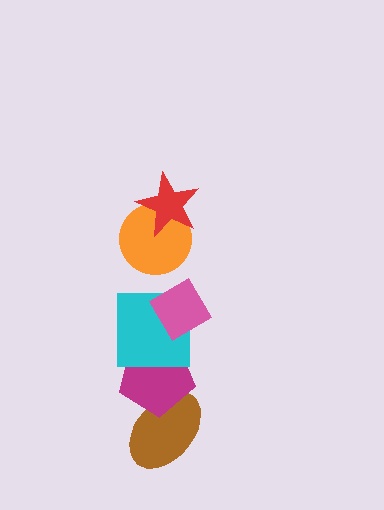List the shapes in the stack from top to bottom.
From top to bottom: the red star, the orange circle, the pink diamond, the cyan square, the magenta pentagon, the brown ellipse.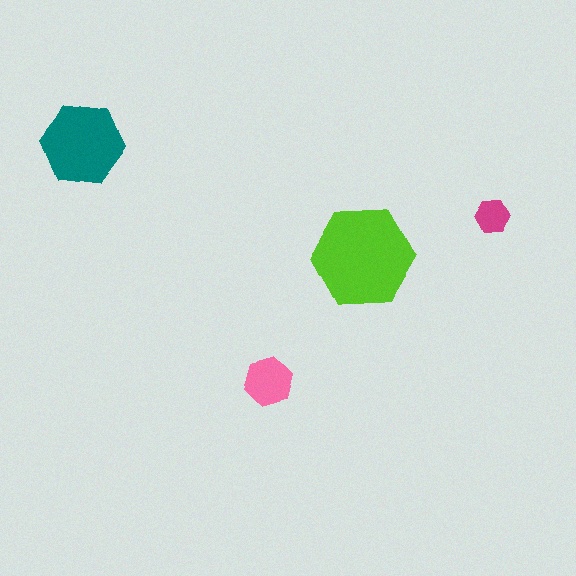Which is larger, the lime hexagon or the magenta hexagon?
The lime one.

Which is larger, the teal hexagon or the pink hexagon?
The teal one.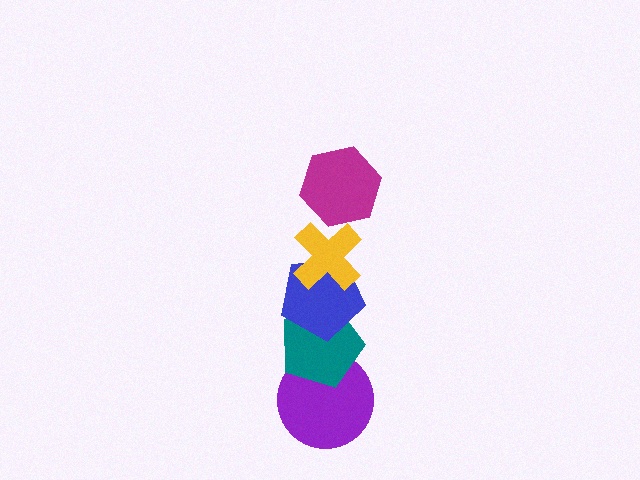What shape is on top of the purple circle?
The teal pentagon is on top of the purple circle.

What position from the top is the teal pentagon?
The teal pentagon is 4th from the top.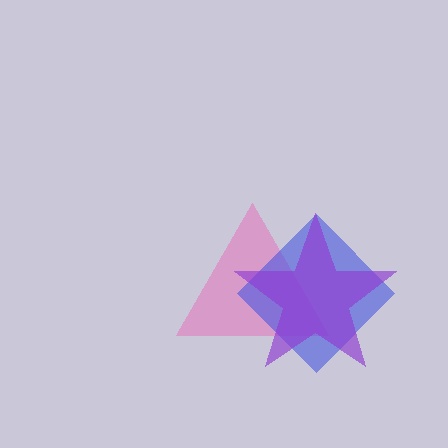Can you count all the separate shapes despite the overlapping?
Yes, there are 3 separate shapes.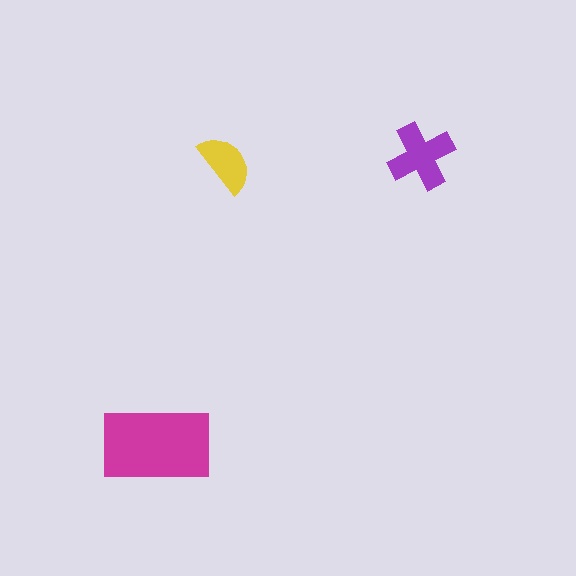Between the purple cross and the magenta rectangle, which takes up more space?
The magenta rectangle.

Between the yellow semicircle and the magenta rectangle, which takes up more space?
The magenta rectangle.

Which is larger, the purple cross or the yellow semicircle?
The purple cross.